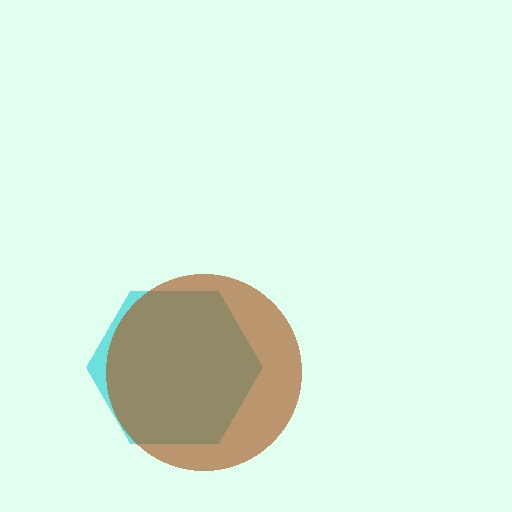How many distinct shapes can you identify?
There are 2 distinct shapes: a cyan hexagon, a brown circle.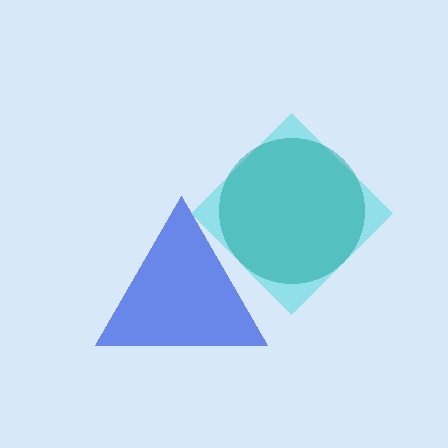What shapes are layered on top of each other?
The layered shapes are: a blue triangle, a cyan diamond, a teal circle.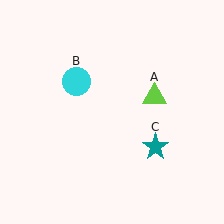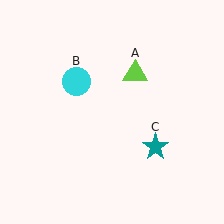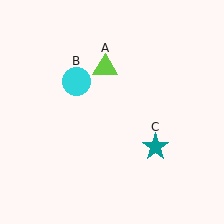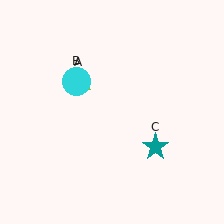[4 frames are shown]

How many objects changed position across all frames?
1 object changed position: lime triangle (object A).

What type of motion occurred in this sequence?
The lime triangle (object A) rotated counterclockwise around the center of the scene.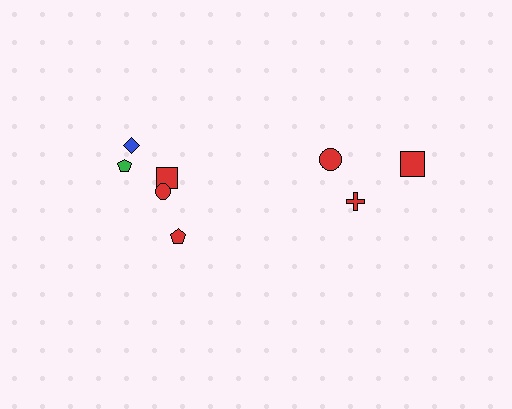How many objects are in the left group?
There are 5 objects.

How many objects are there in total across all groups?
There are 8 objects.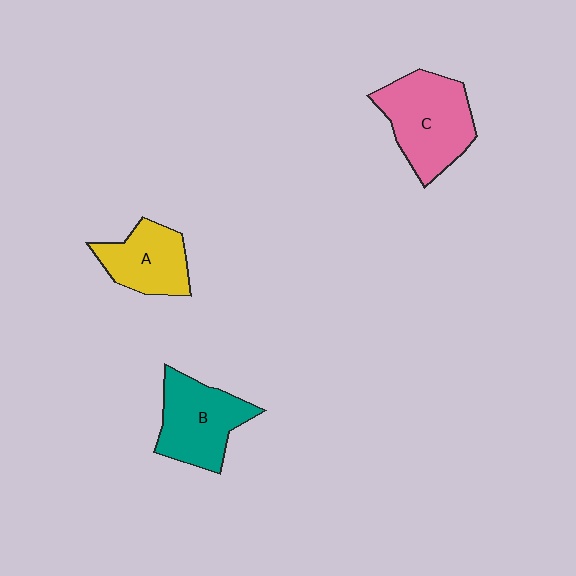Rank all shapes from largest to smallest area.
From largest to smallest: C (pink), B (teal), A (yellow).